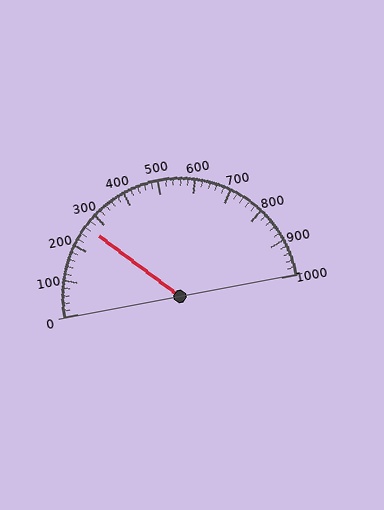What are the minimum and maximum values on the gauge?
The gauge ranges from 0 to 1000.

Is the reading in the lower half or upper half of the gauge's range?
The reading is in the lower half of the range (0 to 1000).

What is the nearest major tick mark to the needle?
The nearest major tick mark is 300.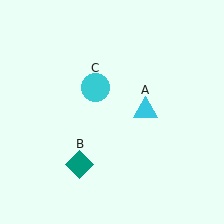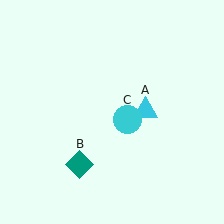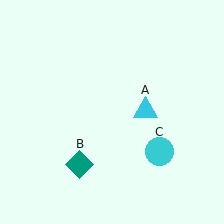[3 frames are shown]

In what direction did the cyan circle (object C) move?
The cyan circle (object C) moved down and to the right.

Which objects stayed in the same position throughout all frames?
Cyan triangle (object A) and teal diamond (object B) remained stationary.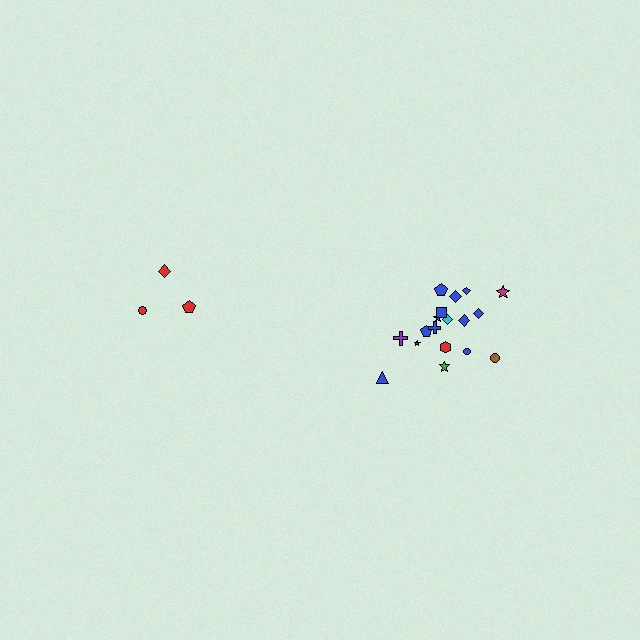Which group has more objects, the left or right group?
The right group.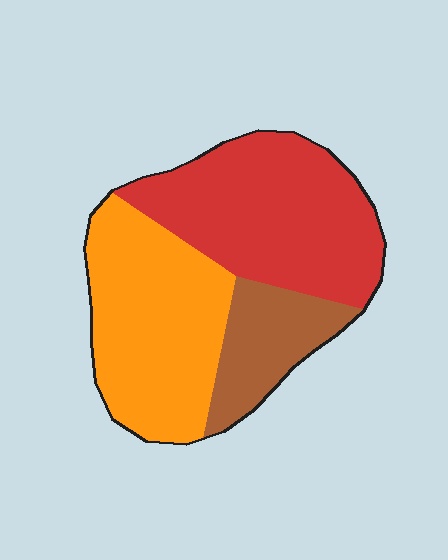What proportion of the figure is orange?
Orange takes up between a third and a half of the figure.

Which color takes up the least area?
Brown, at roughly 15%.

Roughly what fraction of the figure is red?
Red takes up about two fifths (2/5) of the figure.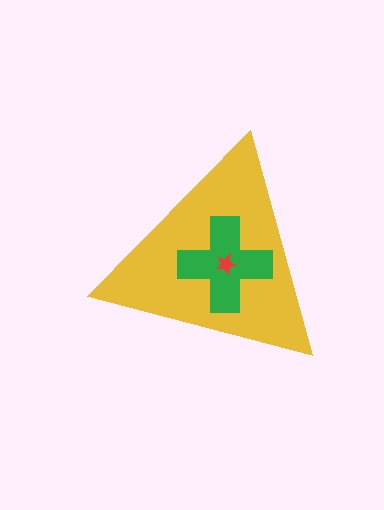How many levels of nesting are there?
3.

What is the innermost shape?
The red star.